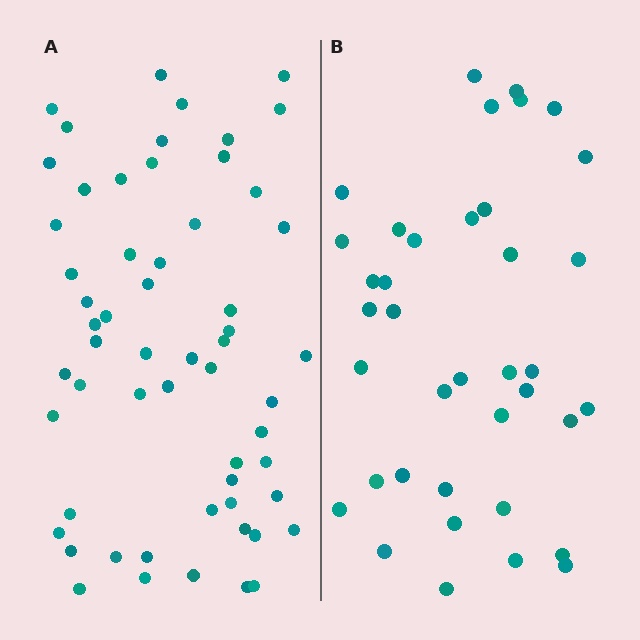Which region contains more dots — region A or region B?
Region A (the left region) has more dots.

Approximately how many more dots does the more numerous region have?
Region A has approximately 20 more dots than region B.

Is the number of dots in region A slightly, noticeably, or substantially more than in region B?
Region A has substantially more. The ratio is roughly 1.5 to 1.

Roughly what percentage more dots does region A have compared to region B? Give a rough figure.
About 55% more.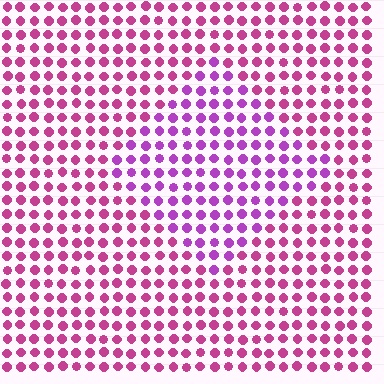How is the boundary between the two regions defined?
The boundary is defined purely by a slight shift in hue (about 30 degrees). Spacing, size, and orientation are identical on both sides.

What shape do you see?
I see a diamond.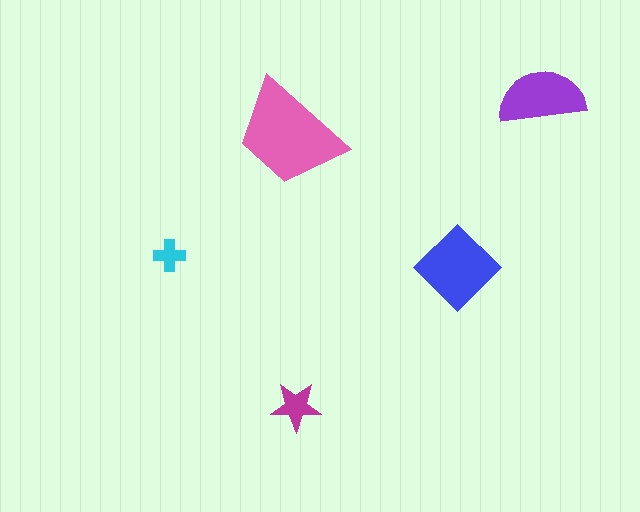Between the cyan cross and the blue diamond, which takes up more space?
The blue diamond.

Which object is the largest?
The pink trapezoid.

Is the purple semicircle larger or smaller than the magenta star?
Larger.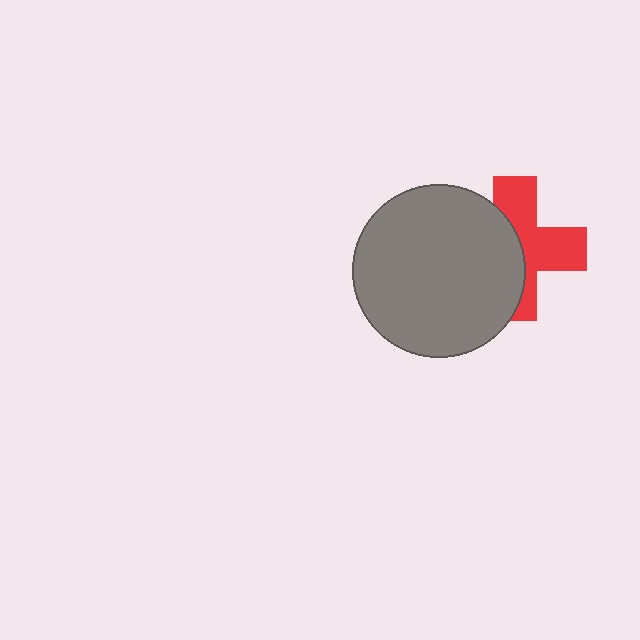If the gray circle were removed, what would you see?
You would see the complete red cross.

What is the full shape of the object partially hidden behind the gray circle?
The partially hidden object is a red cross.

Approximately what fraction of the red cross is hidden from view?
Roughly 48% of the red cross is hidden behind the gray circle.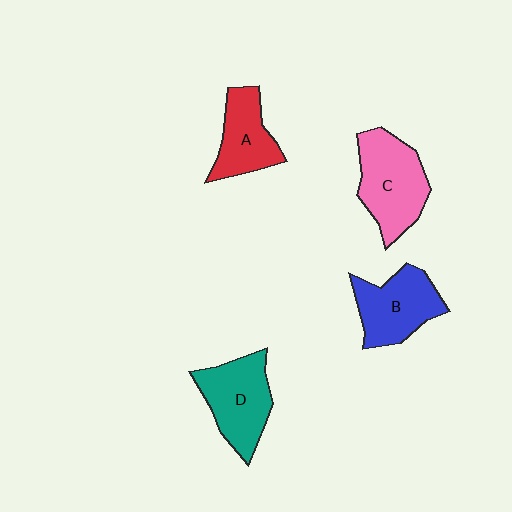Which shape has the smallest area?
Shape A (red).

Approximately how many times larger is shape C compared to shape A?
Approximately 1.4 times.